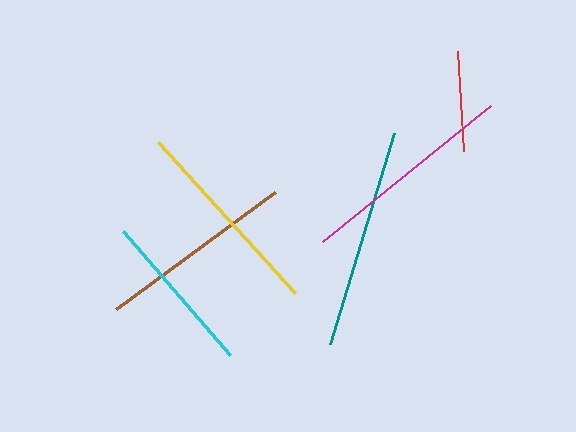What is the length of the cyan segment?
The cyan segment is approximately 163 pixels long.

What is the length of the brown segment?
The brown segment is approximately 196 pixels long.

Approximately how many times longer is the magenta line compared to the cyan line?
The magenta line is approximately 1.3 times the length of the cyan line.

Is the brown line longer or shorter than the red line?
The brown line is longer than the red line.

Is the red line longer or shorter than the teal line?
The teal line is longer than the red line.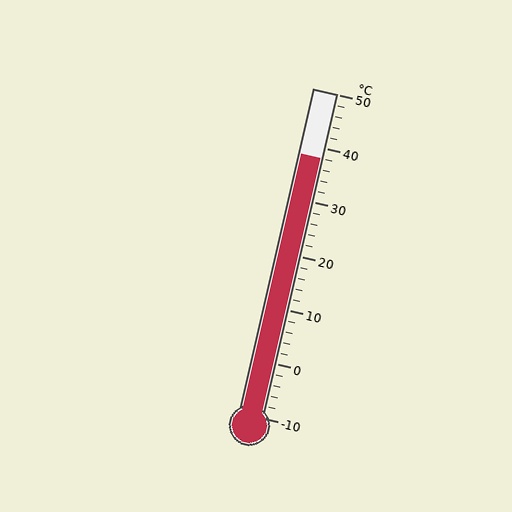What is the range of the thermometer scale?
The thermometer scale ranges from -10°C to 50°C.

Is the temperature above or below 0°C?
The temperature is above 0°C.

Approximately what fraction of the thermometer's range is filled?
The thermometer is filled to approximately 80% of its range.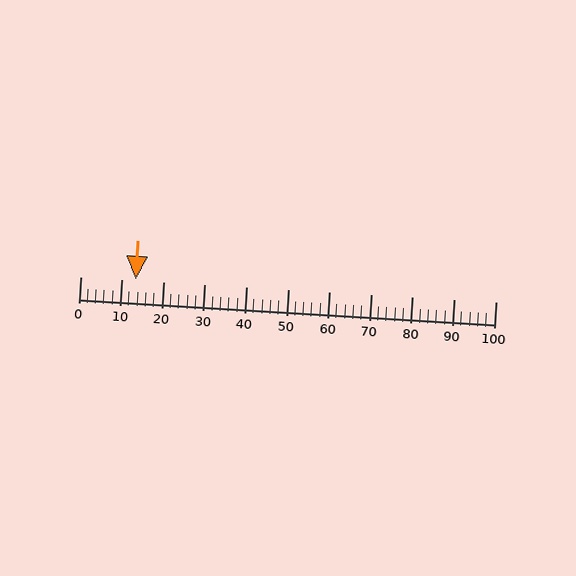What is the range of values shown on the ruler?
The ruler shows values from 0 to 100.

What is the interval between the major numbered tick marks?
The major tick marks are spaced 10 units apart.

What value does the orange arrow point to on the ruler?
The orange arrow points to approximately 13.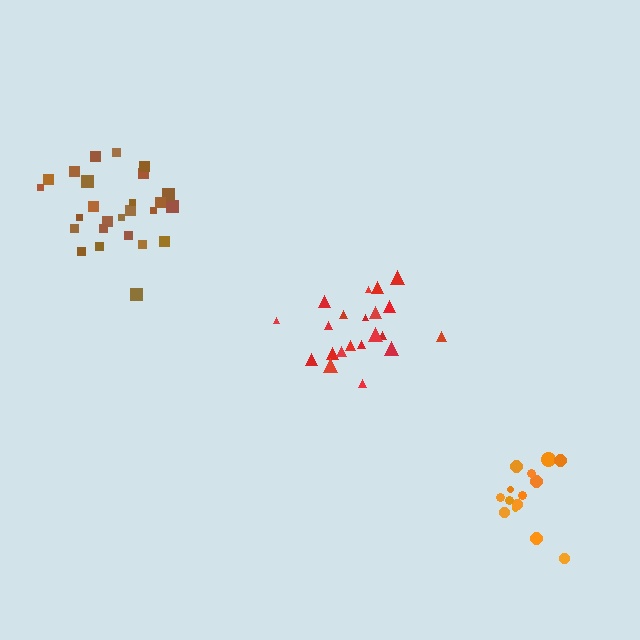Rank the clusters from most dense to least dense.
orange, red, brown.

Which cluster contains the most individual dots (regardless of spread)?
Brown (26).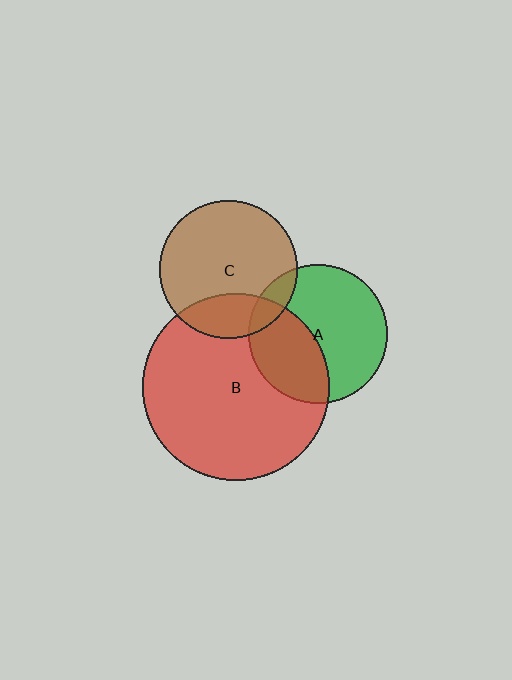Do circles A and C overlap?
Yes.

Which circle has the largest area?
Circle B (red).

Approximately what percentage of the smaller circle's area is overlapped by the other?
Approximately 10%.